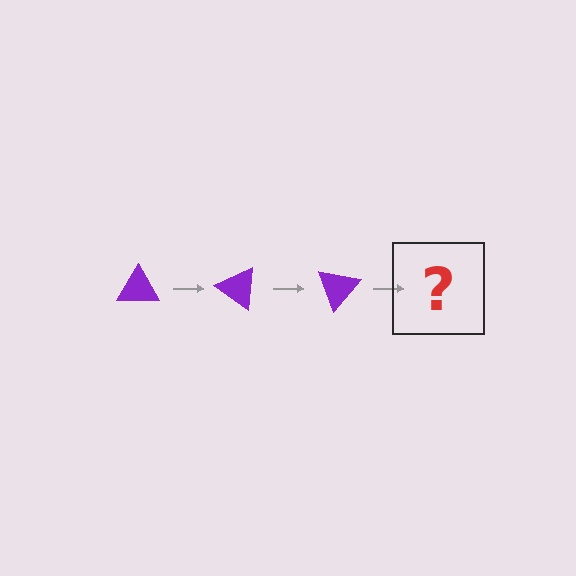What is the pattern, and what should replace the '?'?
The pattern is that the triangle rotates 35 degrees each step. The '?' should be a purple triangle rotated 105 degrees.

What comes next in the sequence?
The next element should be a purple triangle rotated 105 degrees.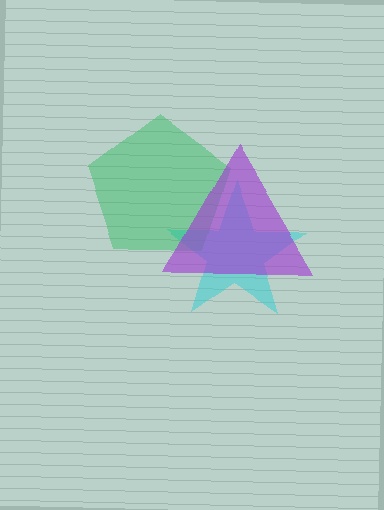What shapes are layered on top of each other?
The layered shapes are: a cyan star, a green pentagon, a purple triangle.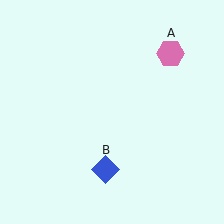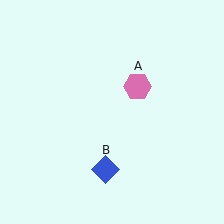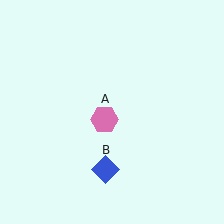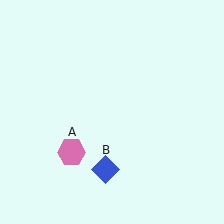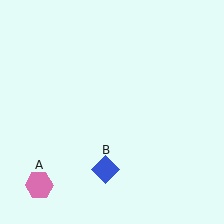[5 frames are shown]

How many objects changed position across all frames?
1 object changed position: pink hexagon (object A).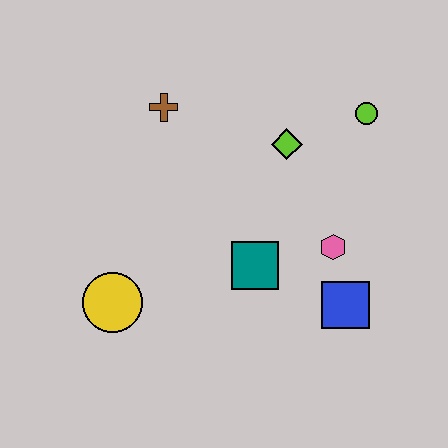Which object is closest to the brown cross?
The lime diamond is closest to the brown cross.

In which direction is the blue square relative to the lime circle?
The blue square is below the lime circle.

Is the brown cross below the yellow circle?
No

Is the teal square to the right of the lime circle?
No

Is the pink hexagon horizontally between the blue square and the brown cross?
Yes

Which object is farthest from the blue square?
The brown cross is farthest from the blue square.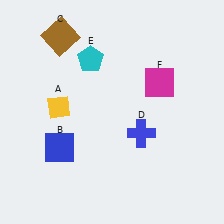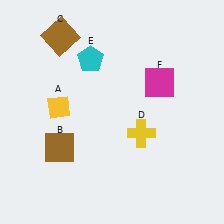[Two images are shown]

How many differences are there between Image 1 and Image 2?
There are 2 differences between the two images.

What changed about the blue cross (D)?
In Image 1, D is blue. In Image 2, it changed to yellow.